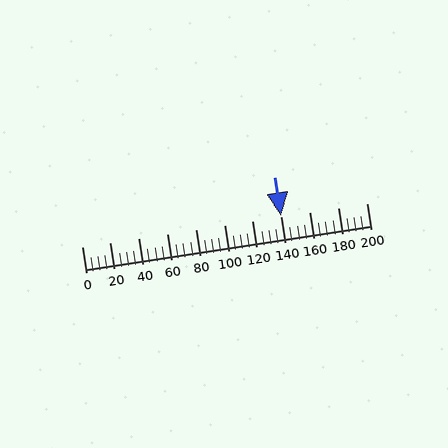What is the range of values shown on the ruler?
The ruler shows values from 0 to 200.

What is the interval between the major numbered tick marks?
The major tick marks are spaced 20 units apart.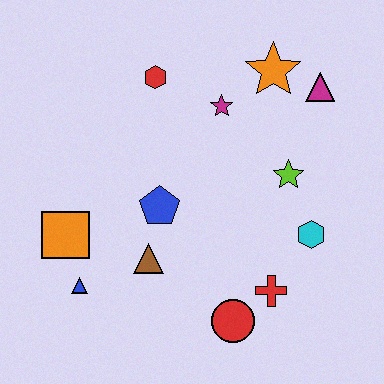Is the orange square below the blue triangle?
No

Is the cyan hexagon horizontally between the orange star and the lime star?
No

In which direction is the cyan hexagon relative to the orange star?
The cyan hexagon is below the orange star.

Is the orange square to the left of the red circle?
Yes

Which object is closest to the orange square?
The blue triangle is closest to the orange square.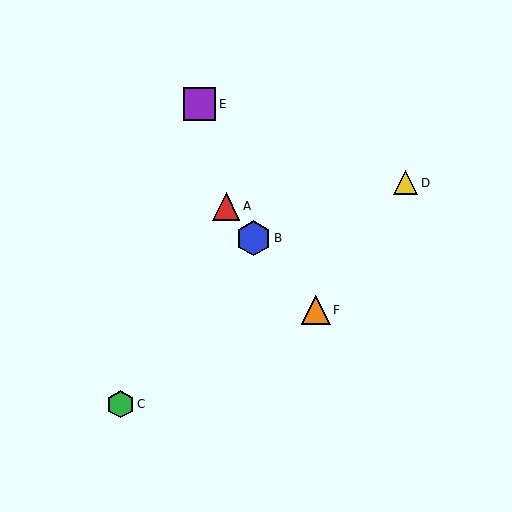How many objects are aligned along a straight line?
3 objects (A, B, F) are aligned along a straight line.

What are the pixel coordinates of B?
Object B is at (254, 238).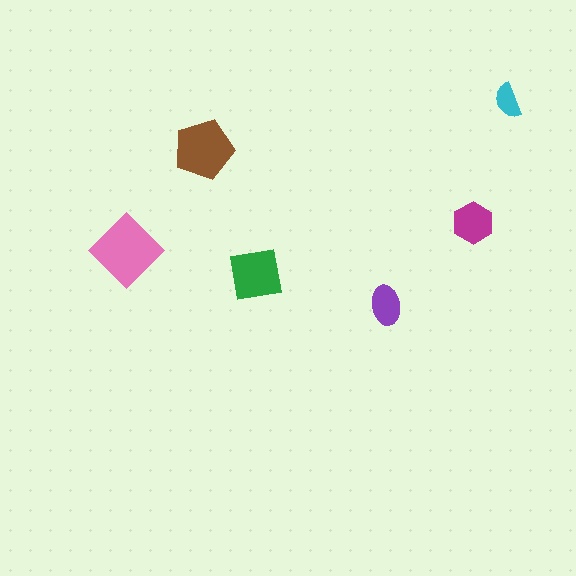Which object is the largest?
The pink diamond.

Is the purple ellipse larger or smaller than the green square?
Smaller.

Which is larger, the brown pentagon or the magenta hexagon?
The brown pentagon.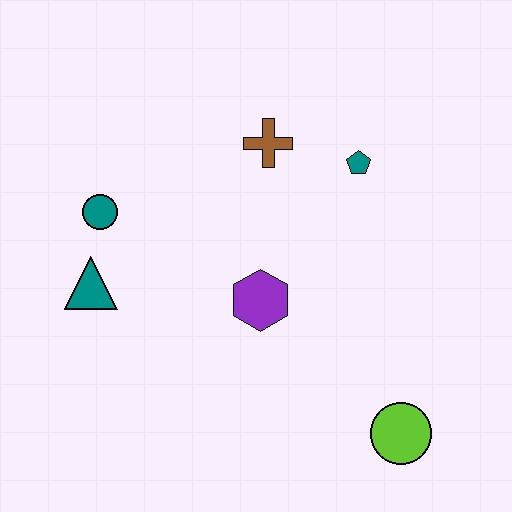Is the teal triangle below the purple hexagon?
No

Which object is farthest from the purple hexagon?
The lime circle is farthest from the purple hexagon.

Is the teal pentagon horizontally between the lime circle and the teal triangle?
Yes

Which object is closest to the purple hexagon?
The brown cross is closest to the purple hexagon.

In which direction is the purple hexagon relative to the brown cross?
The purple hexagon is below the brown cross.